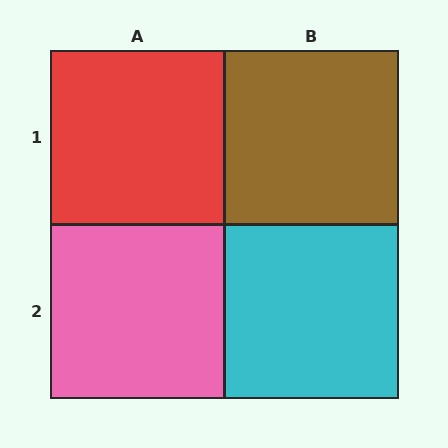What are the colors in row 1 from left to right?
Red, brown.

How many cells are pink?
1 cell is pink.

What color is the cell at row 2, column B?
Cyan.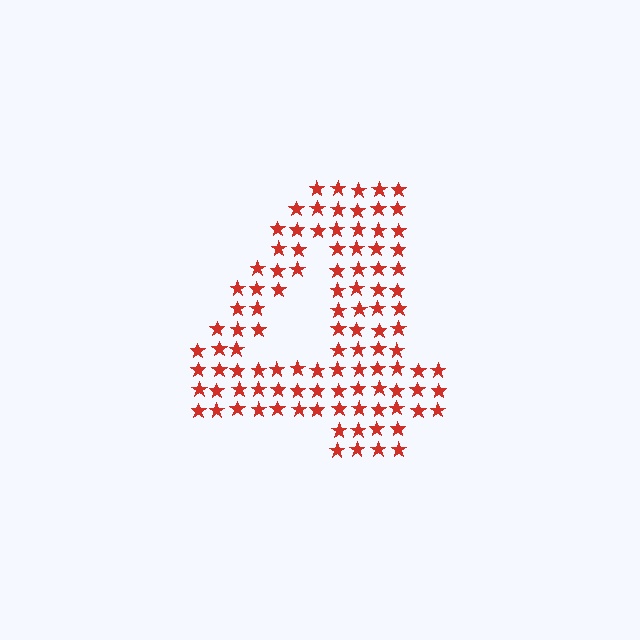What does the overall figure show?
The overall figure shows the digit 4.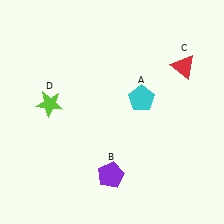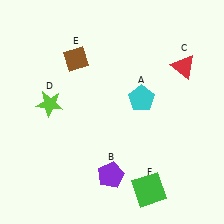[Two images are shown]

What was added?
A brown diamond (E), a green square (F) were added in Image 2.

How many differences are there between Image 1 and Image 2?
There are 2 differences between the two images.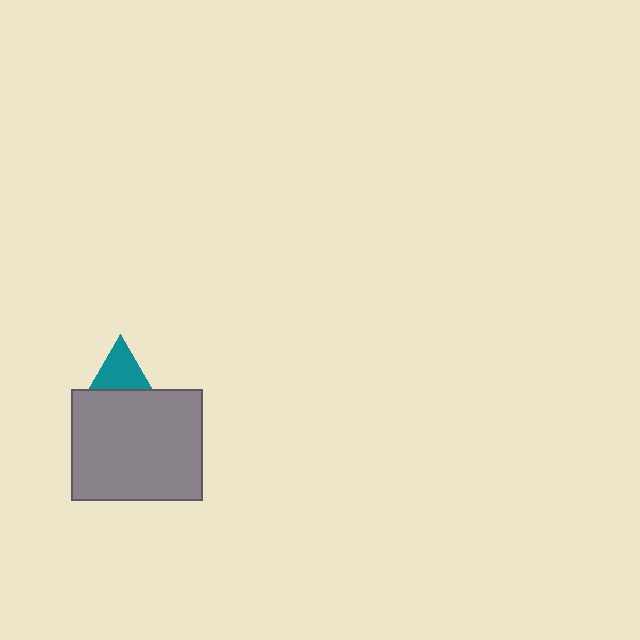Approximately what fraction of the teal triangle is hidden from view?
Roughly 58% of the teal triangle is hidden behind the gray rectangle.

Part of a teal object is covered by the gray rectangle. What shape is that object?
It is a triangle.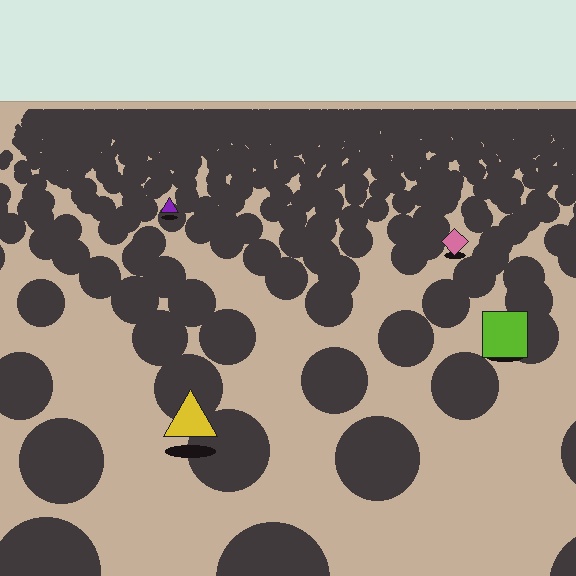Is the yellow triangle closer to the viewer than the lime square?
Yes. The yellow triangle is closer — you can tell from the texture gradient: the ground texture is coarser near it.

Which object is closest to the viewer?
The yellow triangle is closest. The texture marks near it are larger and more spread out.